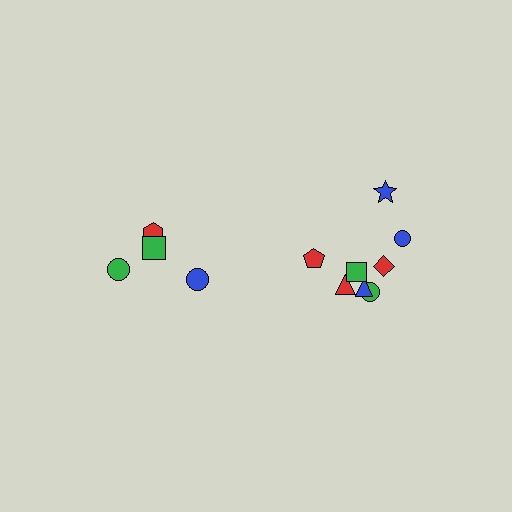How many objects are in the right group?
There are 8 objects.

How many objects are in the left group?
There are 4 objects.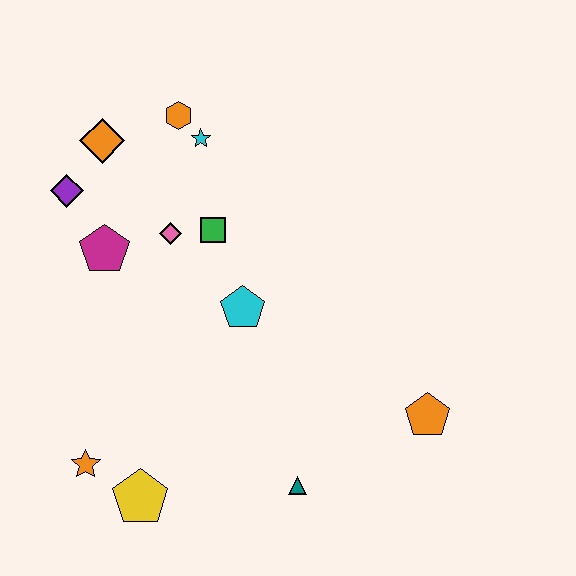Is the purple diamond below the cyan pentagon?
No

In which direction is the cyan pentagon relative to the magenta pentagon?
The cyan pentagon is to the right of the magenta pentagon.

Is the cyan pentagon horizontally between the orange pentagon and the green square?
Yes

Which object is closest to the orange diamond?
The purple diamond is closest to the orange diamond.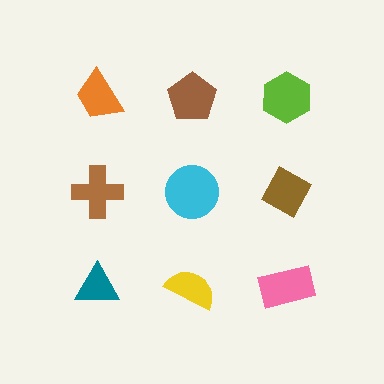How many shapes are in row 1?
3 shapes.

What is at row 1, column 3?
A lime hexagon.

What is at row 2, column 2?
A cyan circle.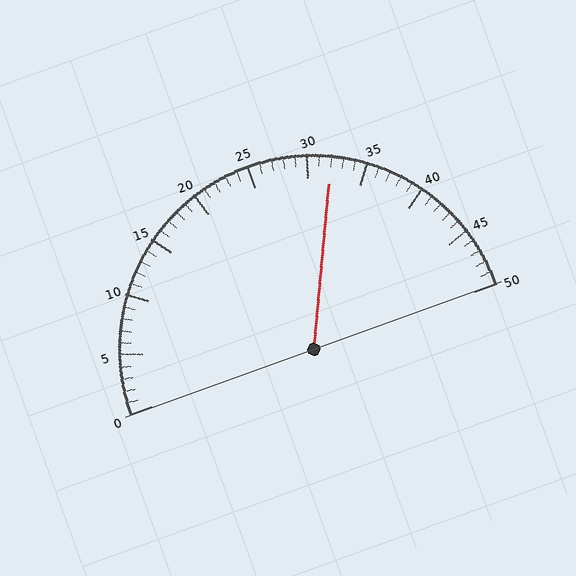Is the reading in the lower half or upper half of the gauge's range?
The reading is in the upper half of the range (0 to 50).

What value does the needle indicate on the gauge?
The needle indicates approximately 32.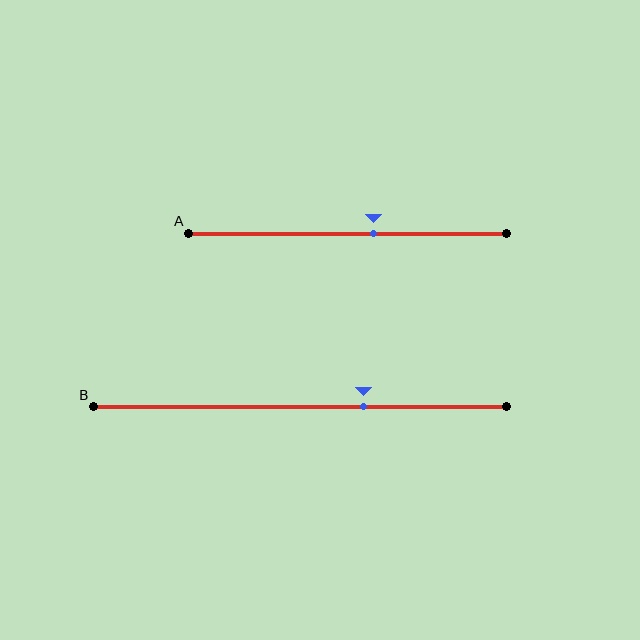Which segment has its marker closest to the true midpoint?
Segment A has its marker closest to the true midpoint.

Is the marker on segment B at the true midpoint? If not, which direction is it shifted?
No, the marker on segment B is shifted to the right by about 15% of the segment length.